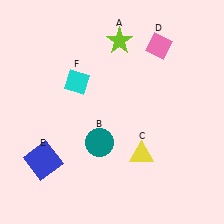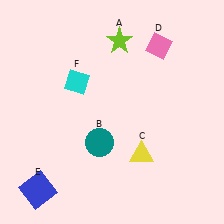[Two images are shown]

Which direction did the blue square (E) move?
The blue square (E) moved down.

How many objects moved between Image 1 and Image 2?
1 object moved between the two images.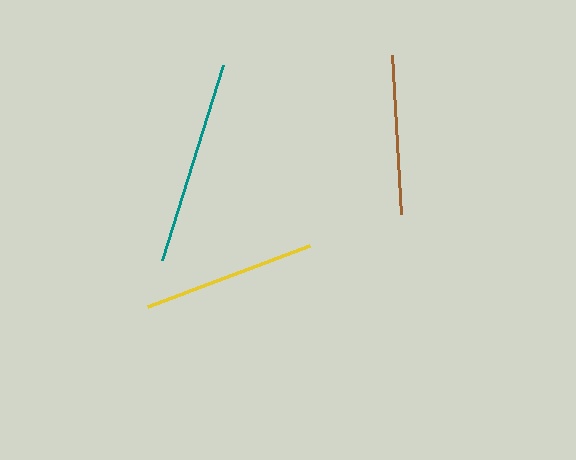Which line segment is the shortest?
The brown line is the shortest at approximately 159 pixels.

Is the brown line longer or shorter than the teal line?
The teal line is longer than the brown line.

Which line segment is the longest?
The teal line is the longest at approximately 205 pixels.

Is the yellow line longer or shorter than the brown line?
The yellow line is longer than the brown line.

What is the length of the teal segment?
The teal segment is approximately 205 pixels long.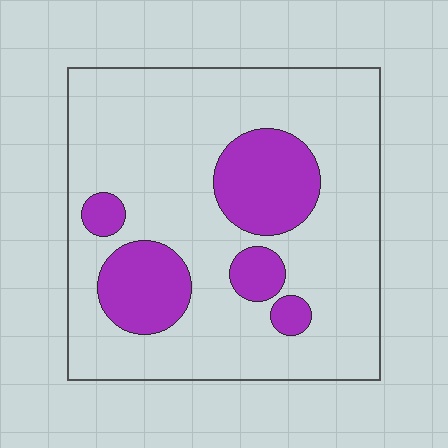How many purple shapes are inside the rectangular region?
5.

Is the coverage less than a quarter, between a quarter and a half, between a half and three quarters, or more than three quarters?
Less than a quarter.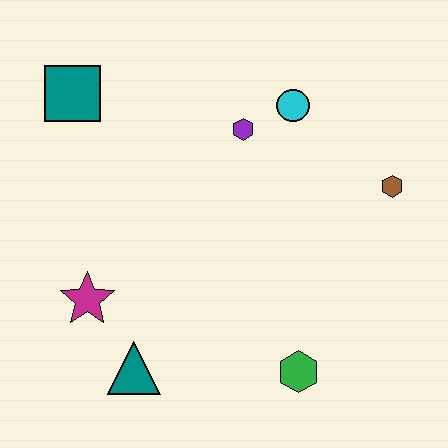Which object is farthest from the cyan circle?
The teal triangle is farthest from the cyan circle.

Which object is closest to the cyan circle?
The purple hexagon is closest to the cyan circle.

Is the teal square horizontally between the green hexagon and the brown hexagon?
No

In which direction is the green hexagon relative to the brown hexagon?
The green hexagon is below the brown hexagon.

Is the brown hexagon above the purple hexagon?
No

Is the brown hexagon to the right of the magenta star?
Yes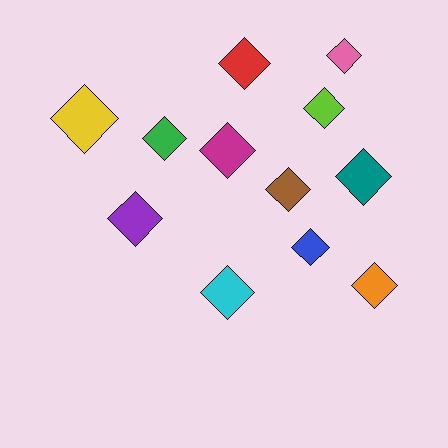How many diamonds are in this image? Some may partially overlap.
There are 12 diamonds.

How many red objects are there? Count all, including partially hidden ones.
There is 1 red object.